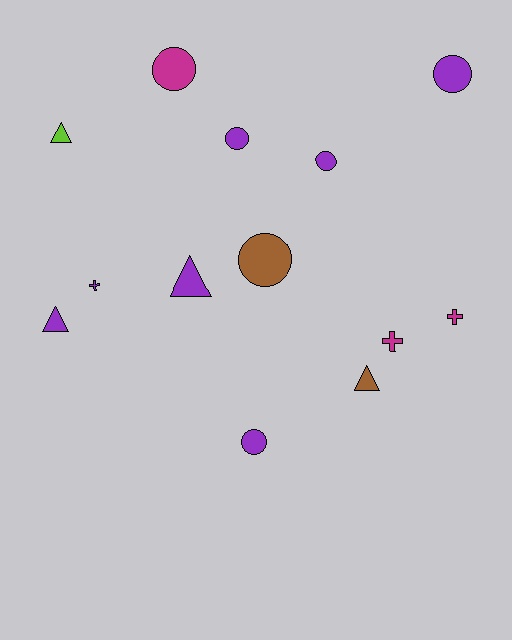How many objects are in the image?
There are 13 objects.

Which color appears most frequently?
Purple, with 7 objects.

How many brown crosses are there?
There are no brown crosses.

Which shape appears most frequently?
Circle, with 6 objects.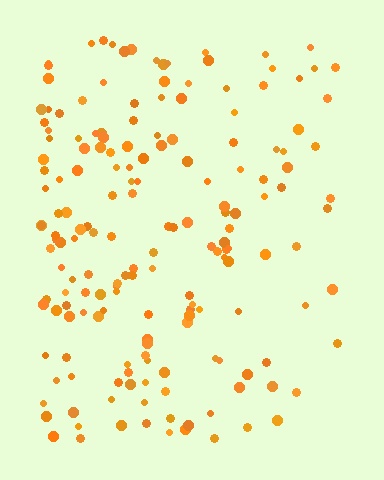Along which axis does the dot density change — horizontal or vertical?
Horizontal.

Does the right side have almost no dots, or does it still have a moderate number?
Still a moderate number, just noticeably fewer than the left.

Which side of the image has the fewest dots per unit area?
The right.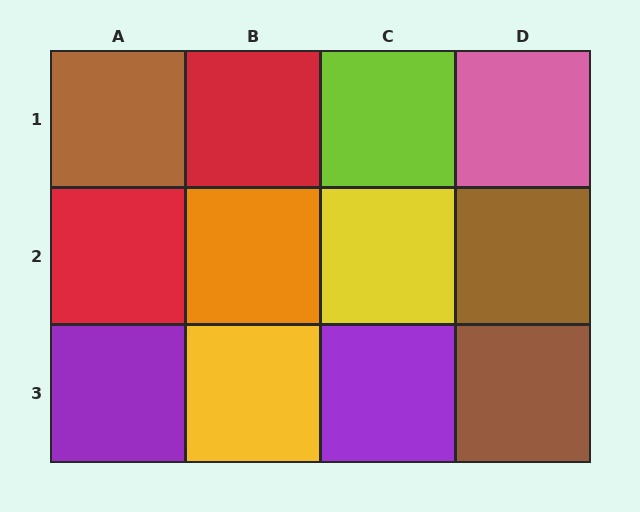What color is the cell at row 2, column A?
Red.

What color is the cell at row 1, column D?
Pink.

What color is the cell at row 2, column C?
Yellow.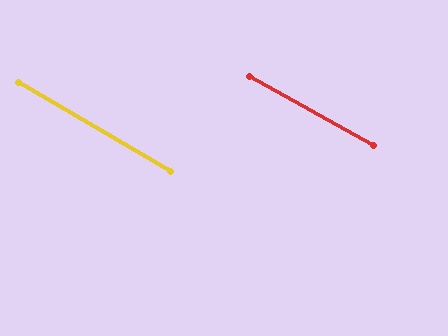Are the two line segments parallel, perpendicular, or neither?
Parallel — their directions differ by only 1.1°.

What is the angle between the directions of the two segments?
Approximately 1 degree.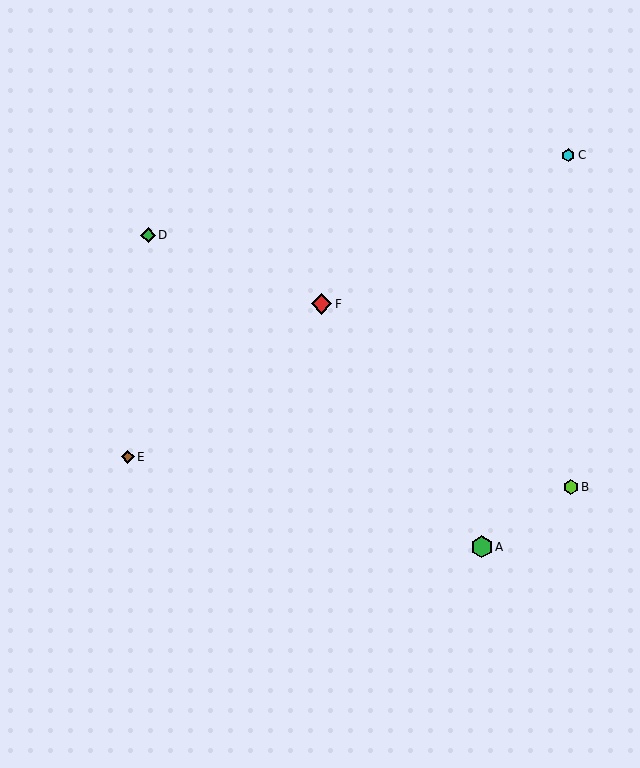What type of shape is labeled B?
Shape B is a lime hexagon.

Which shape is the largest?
The green hexagon (labeled A) is the largest.